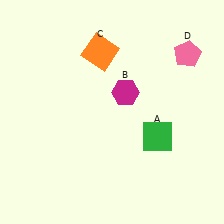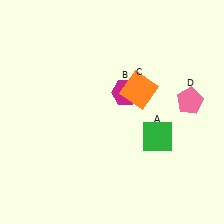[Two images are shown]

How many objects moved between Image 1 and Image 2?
2 objects moved between the two images.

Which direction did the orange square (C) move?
The orange square (C) moved right.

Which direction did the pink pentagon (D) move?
The pink pentagon (D) moved down.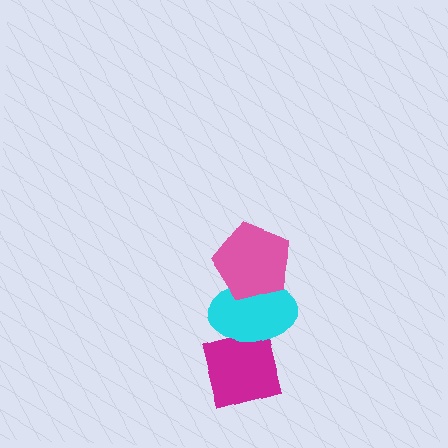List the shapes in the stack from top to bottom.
From top to bottom: the pink pentagon, the cyan ellipse, the magenta square.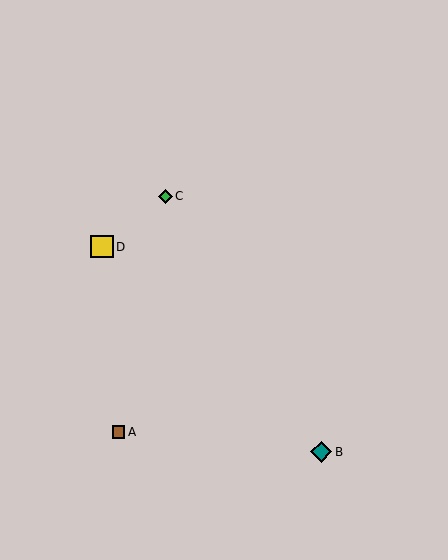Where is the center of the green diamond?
The center of the green diamond is at (165, 196).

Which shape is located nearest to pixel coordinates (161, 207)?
The green diamond (labeled C) at (165, 196) is nearest to that location.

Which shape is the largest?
The yellow square (labeled D) is the largest.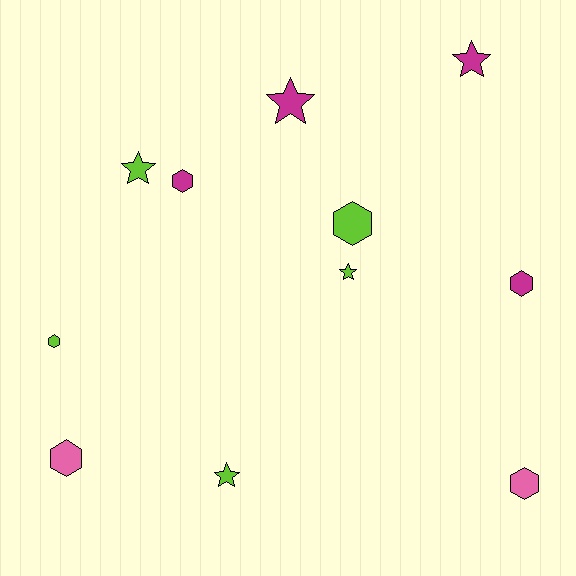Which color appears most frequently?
Lime, with 5 objects.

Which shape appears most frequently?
Hexagon, with 6 objects.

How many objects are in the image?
There are 11 objects.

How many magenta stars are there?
There are 2 magenta stars.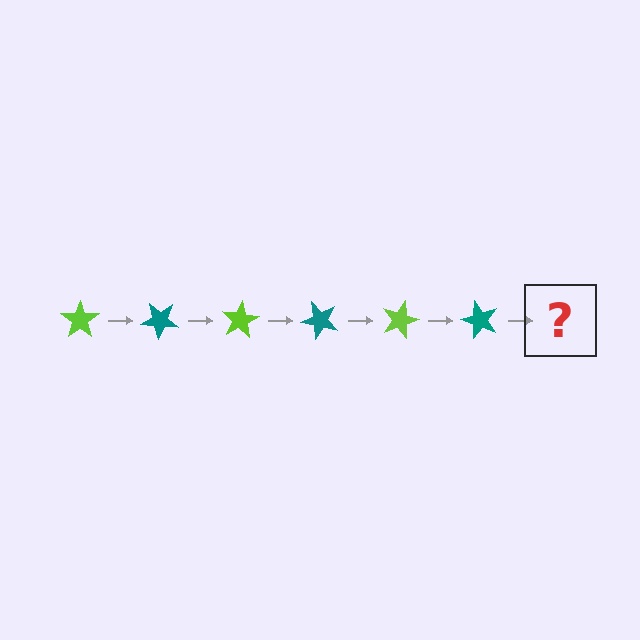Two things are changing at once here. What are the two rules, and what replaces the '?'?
The two rules are that it rotates 40 degrees each step and the color cycles through lime and teal. The '?' should be a lime star, rotated 240 degrees from the start.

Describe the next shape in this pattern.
It should be a lime star, rotated 240 degrees from the start.